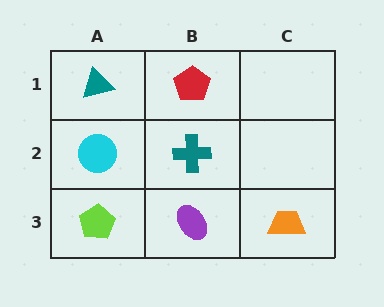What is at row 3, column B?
A purple ellipse.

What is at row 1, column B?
A red pentagon.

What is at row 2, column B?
A teal cross.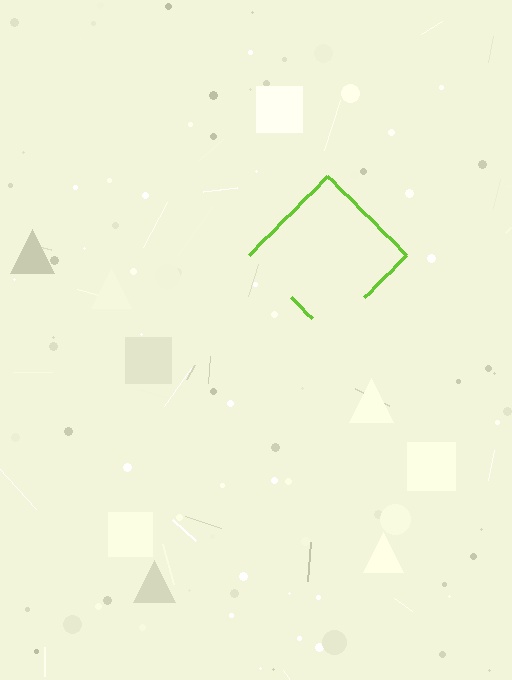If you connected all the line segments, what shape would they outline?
They would outline a diamond.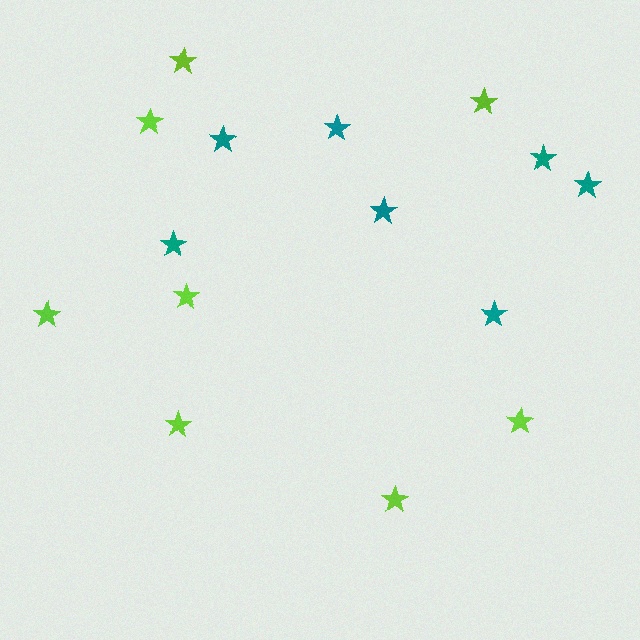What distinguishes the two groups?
There are 2 groups: one group of lime stars (8) and one group of teal stars (7).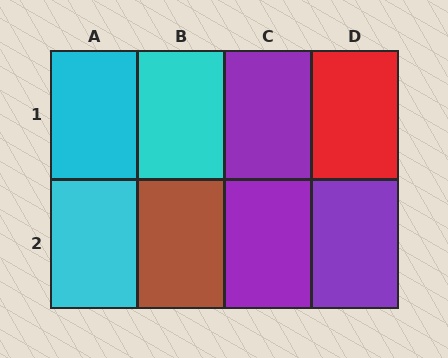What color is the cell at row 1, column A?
Cyan.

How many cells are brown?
1 cell is brown.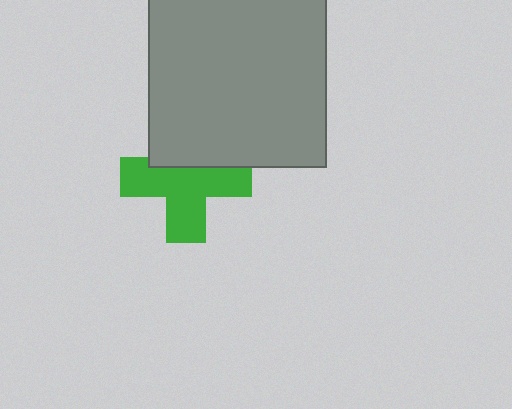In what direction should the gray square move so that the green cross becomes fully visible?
The gray square should move up. That is the shortest direction to clear the overlap and leave the green cross fully visible.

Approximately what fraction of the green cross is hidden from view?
Roughly 32% of the green cross is hidden behind the gray square.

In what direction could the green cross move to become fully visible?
The green cross could move down. That would shift it out from behind the gray square entirely.